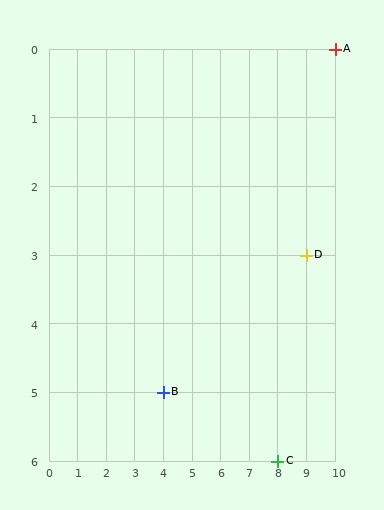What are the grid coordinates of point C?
Point C is at grid coordinates (8, 6).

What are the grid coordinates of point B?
Point B is at grid coordinates (4, 5).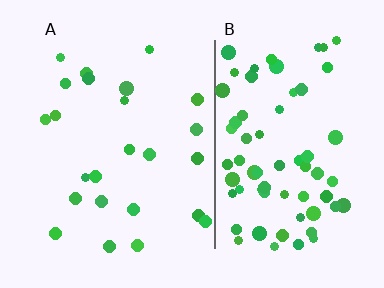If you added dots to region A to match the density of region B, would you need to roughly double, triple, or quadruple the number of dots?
Approximately triple.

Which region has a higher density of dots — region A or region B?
B (the right).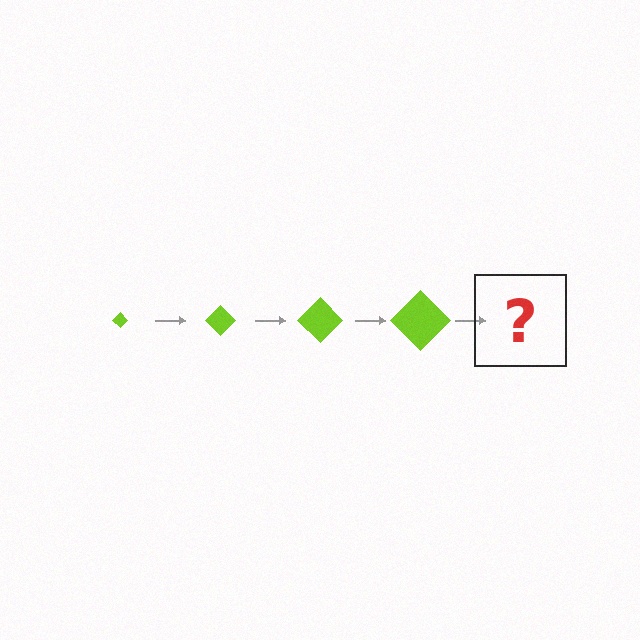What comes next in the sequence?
The next element should be a lime diamond, larger than the previous one.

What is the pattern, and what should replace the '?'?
The pattern is that the diamond gets progressively larger each step. The '?' should be a lime diamond, larger than the previous one.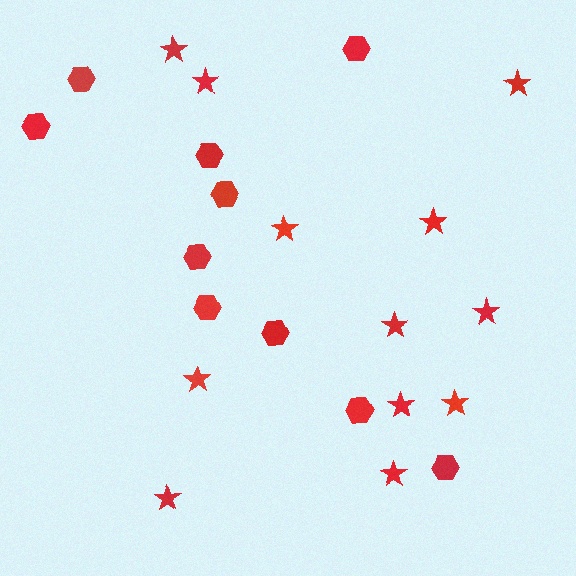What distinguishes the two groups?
There are 2 groups: one group of stars (12) and one group of hexagons (10).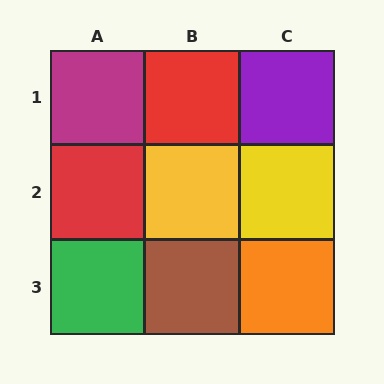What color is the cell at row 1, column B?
Red.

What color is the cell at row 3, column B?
Brown.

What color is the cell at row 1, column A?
Magenta.